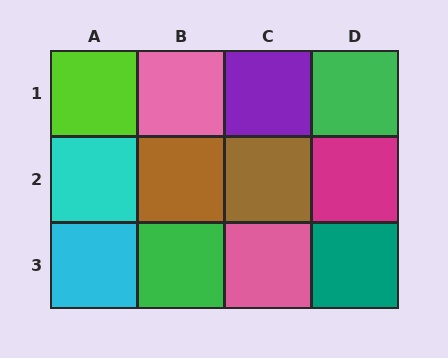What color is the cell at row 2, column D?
Magenta.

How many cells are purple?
1 cell is purple.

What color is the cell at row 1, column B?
Pink.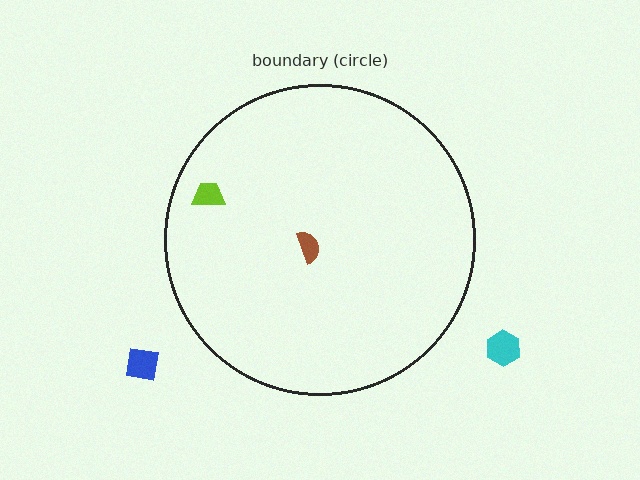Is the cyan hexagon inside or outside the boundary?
Outside.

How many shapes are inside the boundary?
2 inside, 2 outside.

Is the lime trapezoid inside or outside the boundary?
Inside.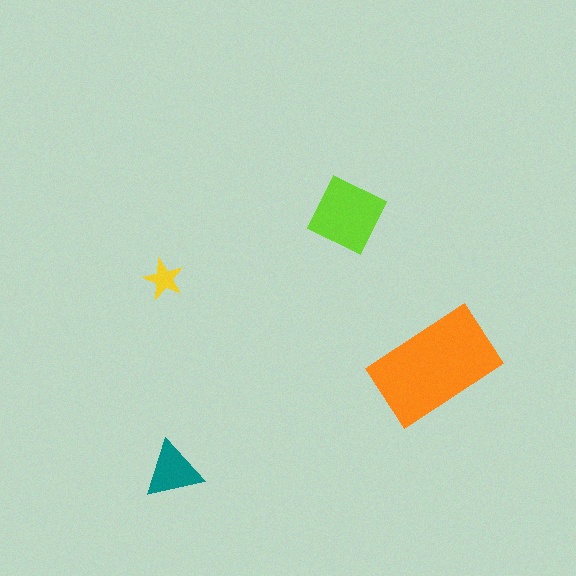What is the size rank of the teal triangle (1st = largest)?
3rd.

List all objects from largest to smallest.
The orange rectangle, the lime diamond, the teal triangle, the yellow star.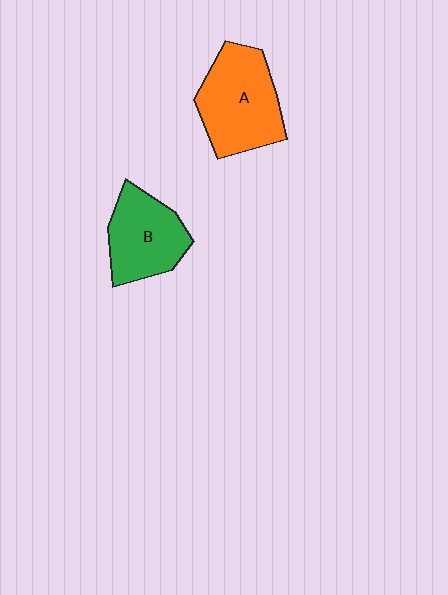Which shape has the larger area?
Shape A (orange).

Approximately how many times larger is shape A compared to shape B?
Approximately 1.2 times.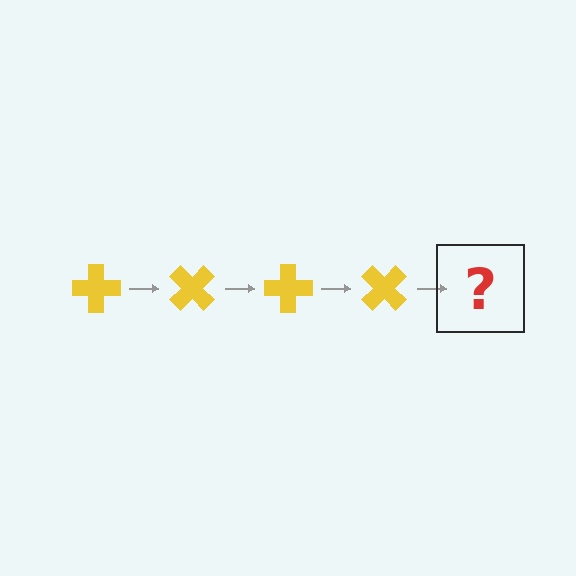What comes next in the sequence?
The next element should be a yellow cross rotated 180 degrees.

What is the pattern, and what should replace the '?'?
The pattern is that the cross rotates 45 degrees each step. The '?' should be a yellow cross rotated 180 degrees.